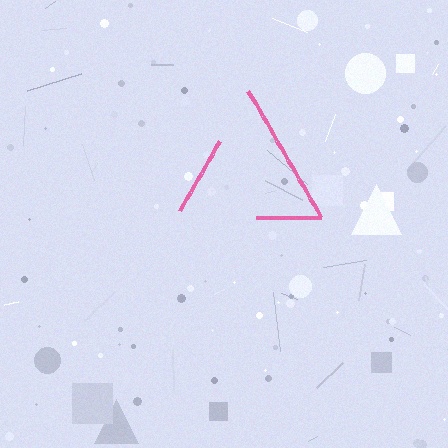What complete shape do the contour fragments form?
The contour fragments form a triangle.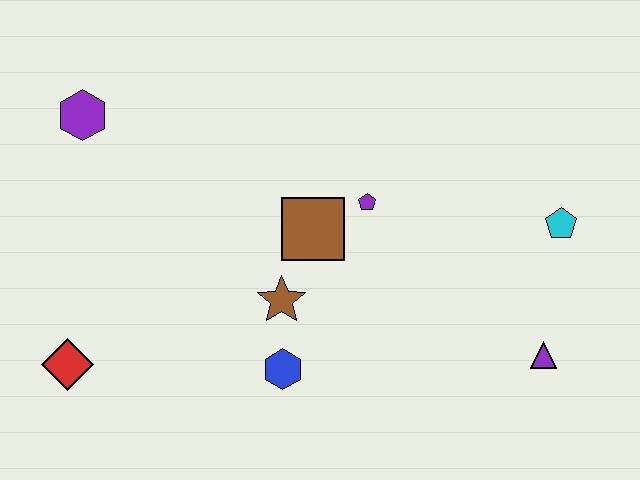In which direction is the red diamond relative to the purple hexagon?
The red diamond is below the purple hexagon.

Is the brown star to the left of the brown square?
Yes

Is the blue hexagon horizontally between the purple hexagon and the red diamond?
No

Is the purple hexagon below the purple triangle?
No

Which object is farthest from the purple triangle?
The purple hexagon is farthest from the purple triangle.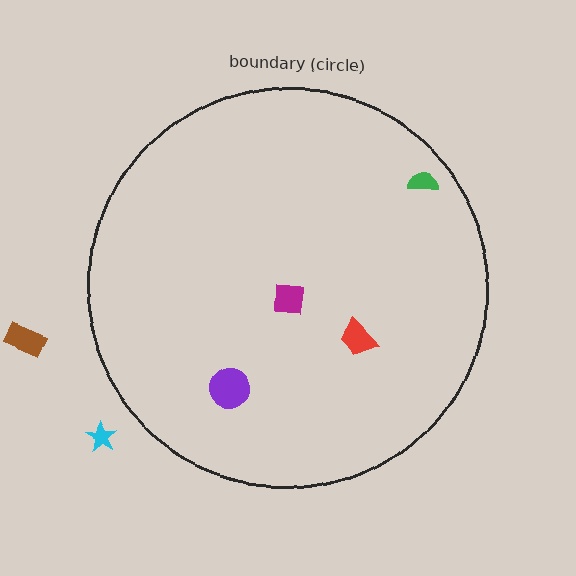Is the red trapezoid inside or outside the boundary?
Inside.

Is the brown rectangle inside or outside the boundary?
Outside.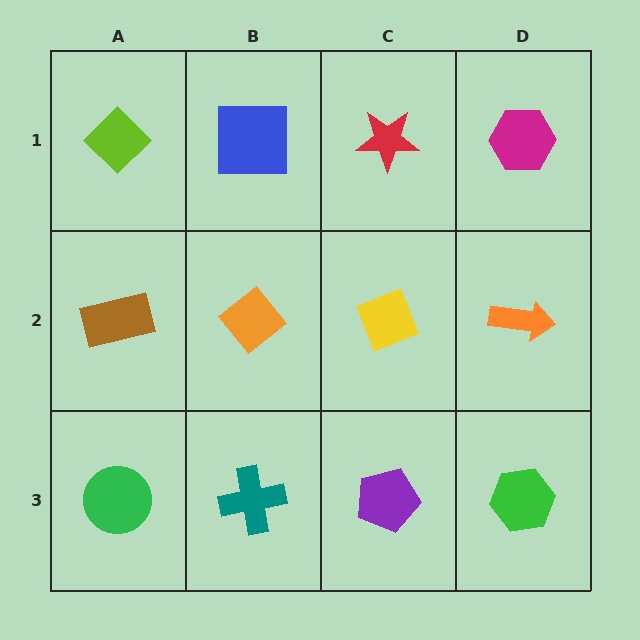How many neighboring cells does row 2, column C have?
4.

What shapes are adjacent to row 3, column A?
A brown rectangle (row 2, column A), a teal cross (row 3, column B).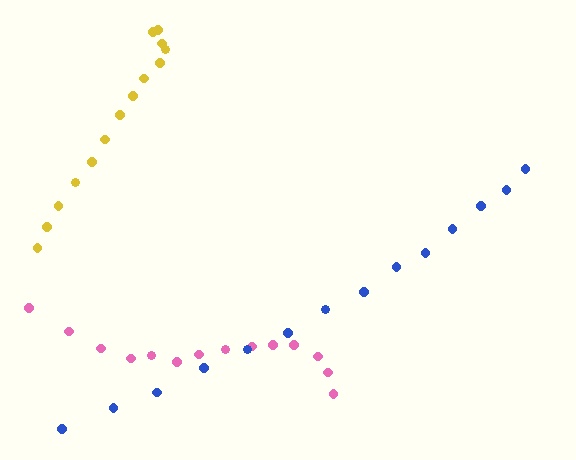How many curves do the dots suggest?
There are 3 distinct paths.